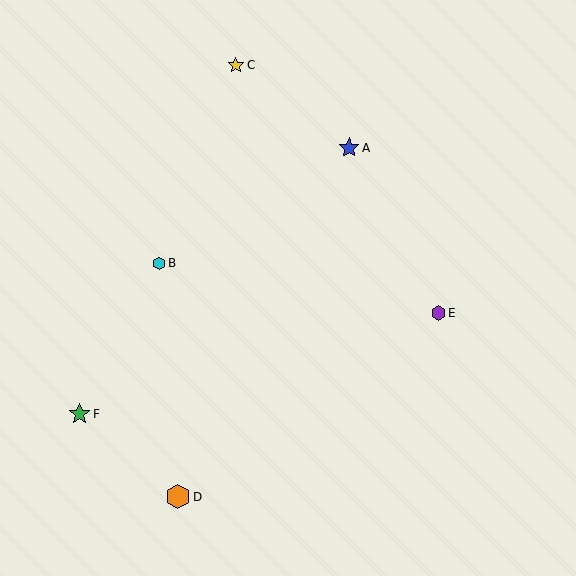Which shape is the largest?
The orange hexagon (labeled D) is the largest.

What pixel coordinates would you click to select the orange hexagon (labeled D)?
Click at (178, 497) to select the orange hexagon D.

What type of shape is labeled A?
Shape A is a blue star.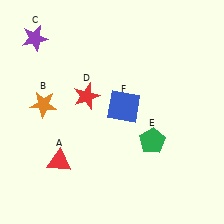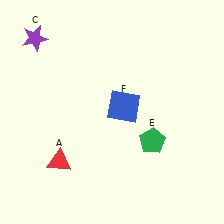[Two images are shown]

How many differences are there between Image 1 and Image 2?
There are 2 differences between the two images.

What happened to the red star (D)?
The red star (D) was removed in Image 2. It was in the top-left area of Image 1.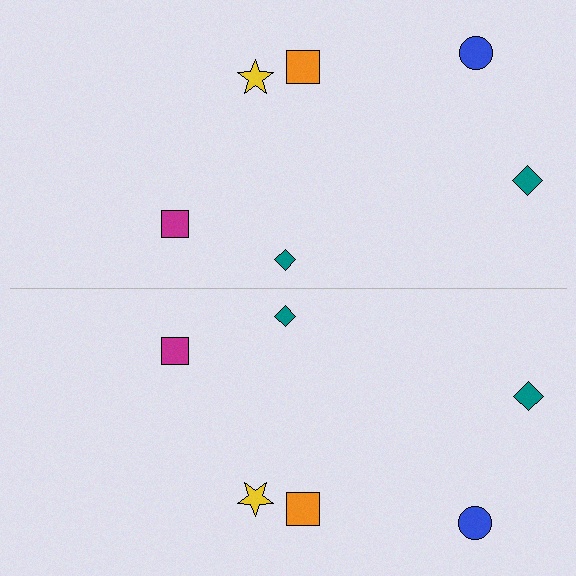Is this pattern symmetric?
Yes, this pattern has bilateral (reflection) symmetry.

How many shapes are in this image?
There are 12 shapes in this image.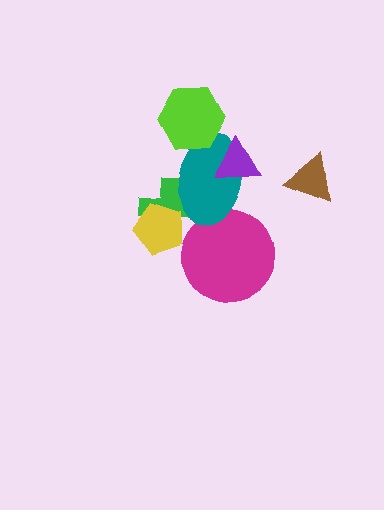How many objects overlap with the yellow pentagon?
1 object overlaps with the yellow pentagon.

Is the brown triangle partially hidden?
No, no other shape covers it.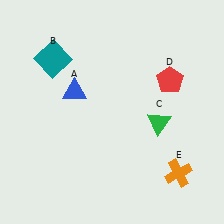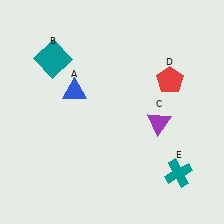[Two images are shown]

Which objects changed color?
C changed from green to purple. E changed from orange to teal.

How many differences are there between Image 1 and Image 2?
There are 2 differences between the two images.